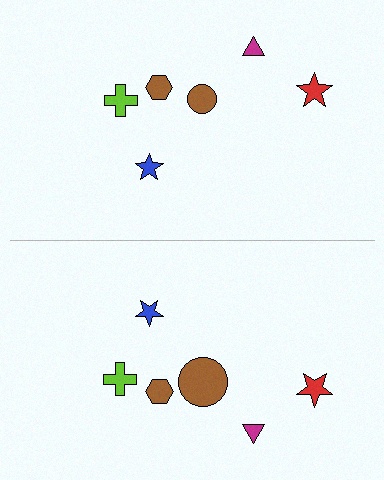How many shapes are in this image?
There are 12 shapes in this image.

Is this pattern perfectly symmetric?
No, the pattern is not perfectly symmetric. The brown circle on the bottom side has a different size than its mirror counterpart.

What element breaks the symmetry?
The brown circle on the bottom side has a different size than its mirror counterpart.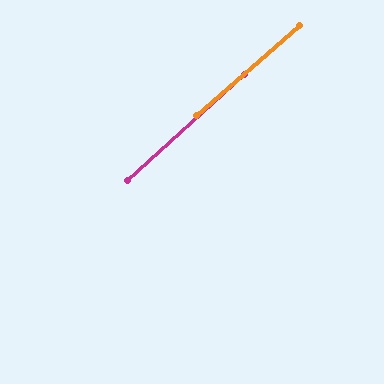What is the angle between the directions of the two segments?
Approximately 1 degree.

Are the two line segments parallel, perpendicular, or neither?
Parallel — their directions differ by only 1.0°.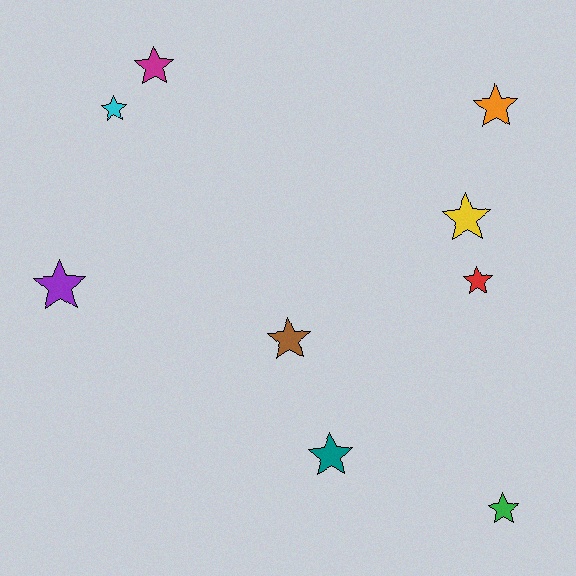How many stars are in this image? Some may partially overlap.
There are 9 stars.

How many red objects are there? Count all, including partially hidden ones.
There is 1 red object.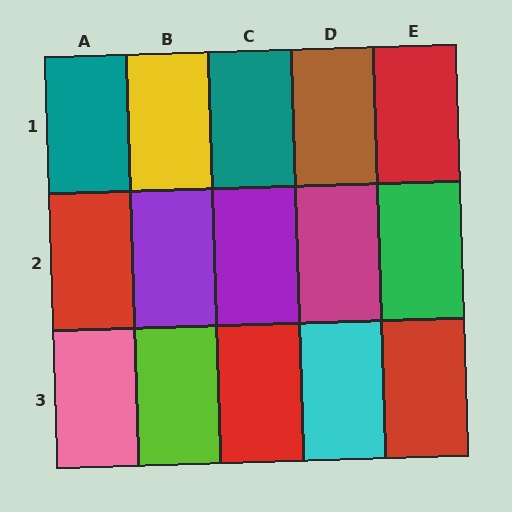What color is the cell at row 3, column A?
Pink.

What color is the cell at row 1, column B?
Yellow.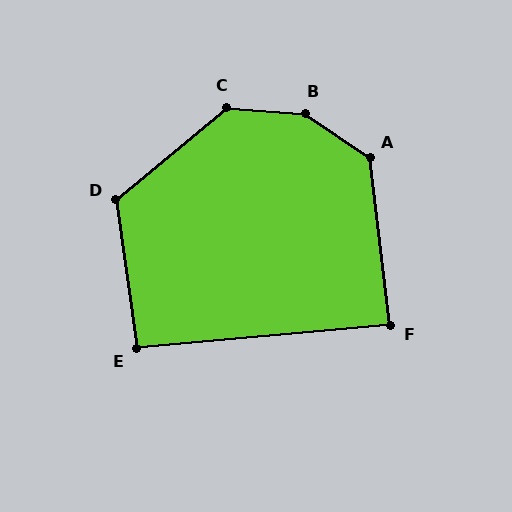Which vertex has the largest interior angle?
B, at approximately 150 degrees.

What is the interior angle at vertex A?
Approximately 131 degrees (obtuse).